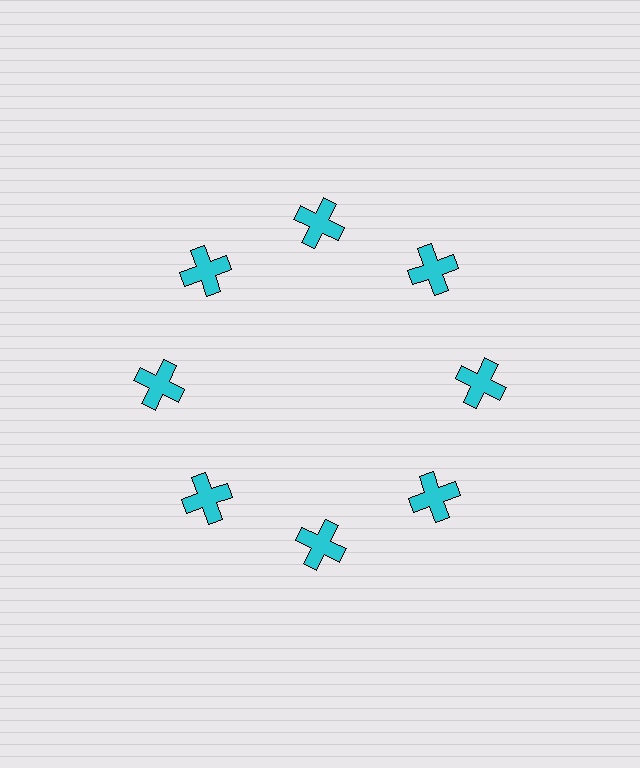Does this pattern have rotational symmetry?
Yes, this pattern has 8-fold rotational symmetry. It looks the same after rotating 45 degrees around the center.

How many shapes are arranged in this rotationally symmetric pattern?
There are 8 shapes, arranged in 8 groups of 1.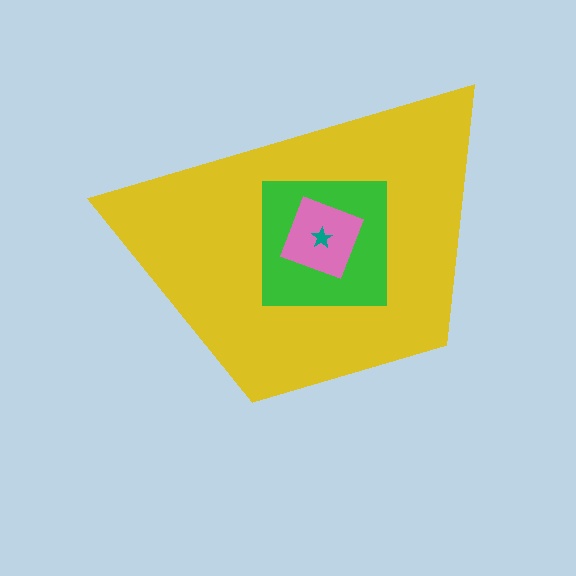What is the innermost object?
The teal star.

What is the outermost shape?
The yellow trapezoid.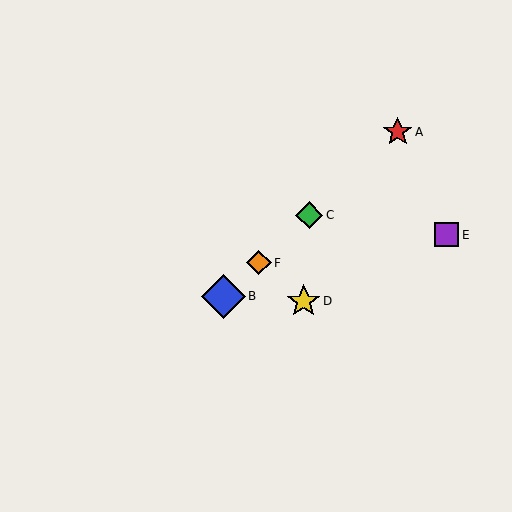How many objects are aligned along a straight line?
4 objects (A, B, C, F) are aligned along a straight line.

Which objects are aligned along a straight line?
Objects A, B, C, F are aligned along a straight line.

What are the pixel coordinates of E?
Object E is at (447, 235).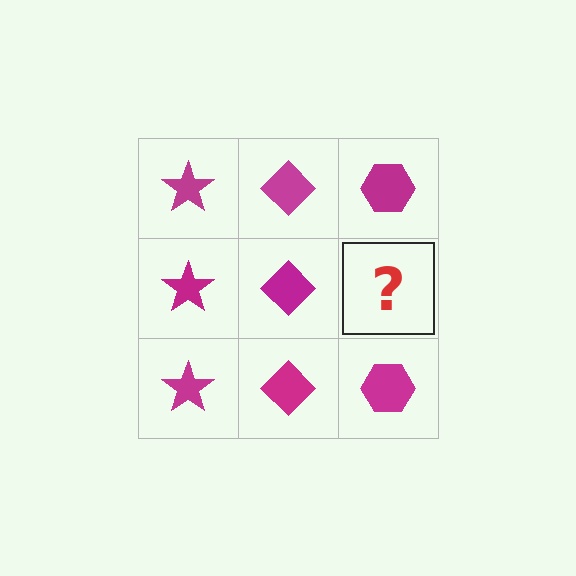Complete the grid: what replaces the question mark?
The question mark should be replaced with a magenta hexagon.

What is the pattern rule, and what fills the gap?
The rule is that each column has a consistent shape. The gap should be filled with a magenta hexagon.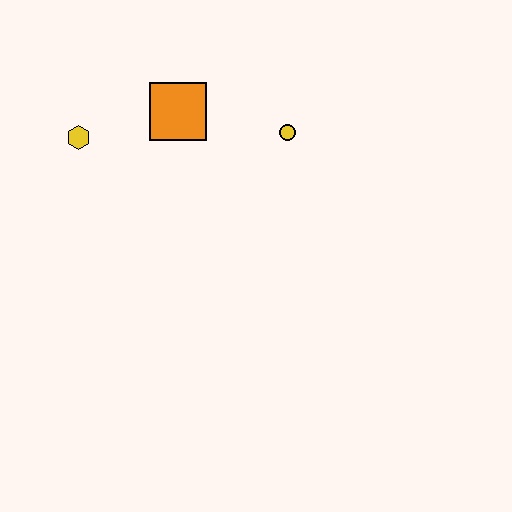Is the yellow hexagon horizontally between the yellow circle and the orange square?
No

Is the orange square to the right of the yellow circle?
No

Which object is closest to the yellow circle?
The orange square is closest to the yellow circle.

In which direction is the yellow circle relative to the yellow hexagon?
The yellow circle is to the right of the yellow hexagon.